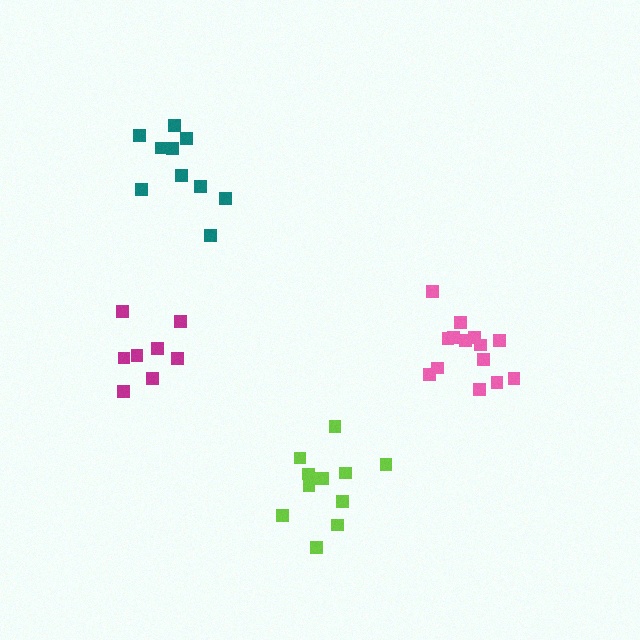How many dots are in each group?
Group 1: 10 dots, Group 2: 12 dots, Group 3: 14 dots, Group 4: 8 dots (44 total).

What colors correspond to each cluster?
The clusters are colored: teal, lime, pink, magenta.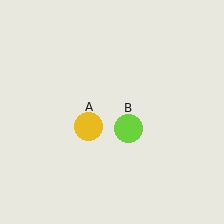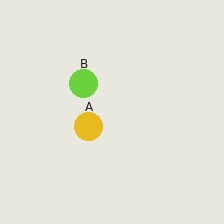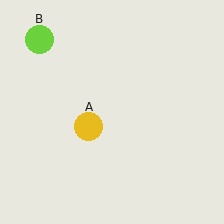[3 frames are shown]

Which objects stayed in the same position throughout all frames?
Yellow circle (object A) remained stationary.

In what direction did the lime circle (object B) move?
The lime circle (object B) moved up and to the left.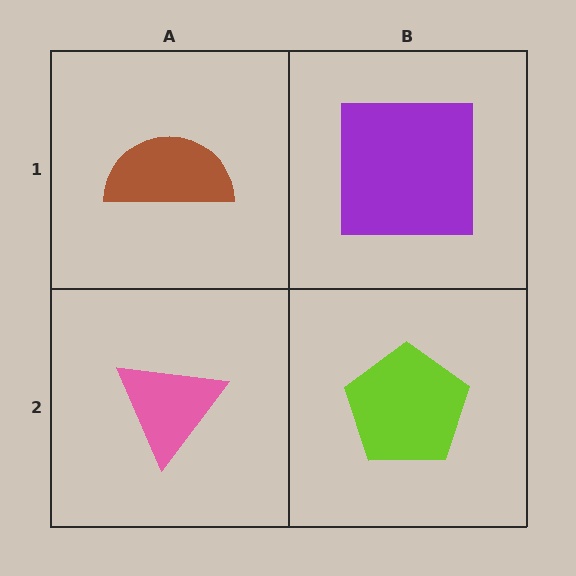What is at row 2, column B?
A lime pentagon.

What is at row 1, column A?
A brown semicircle.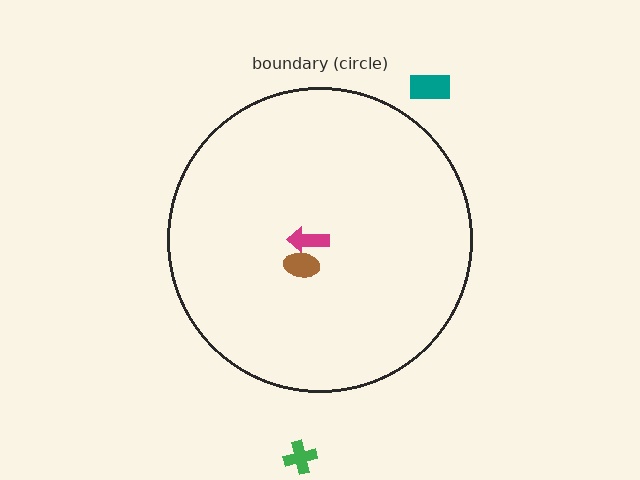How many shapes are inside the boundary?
2 inside, 2 outside.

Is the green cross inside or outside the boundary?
Outside.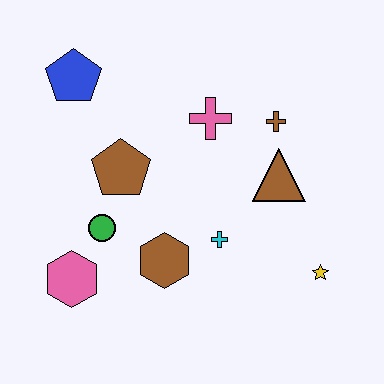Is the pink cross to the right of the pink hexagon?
Yes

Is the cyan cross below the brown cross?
Yes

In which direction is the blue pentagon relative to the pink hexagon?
The blue pentagon is above the pink hexagon.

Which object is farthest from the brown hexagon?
The blue pentagon is farthest from the brown hexagon.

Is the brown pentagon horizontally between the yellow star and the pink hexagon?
Yes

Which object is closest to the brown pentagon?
The green circle is closest to the brown pentagon.